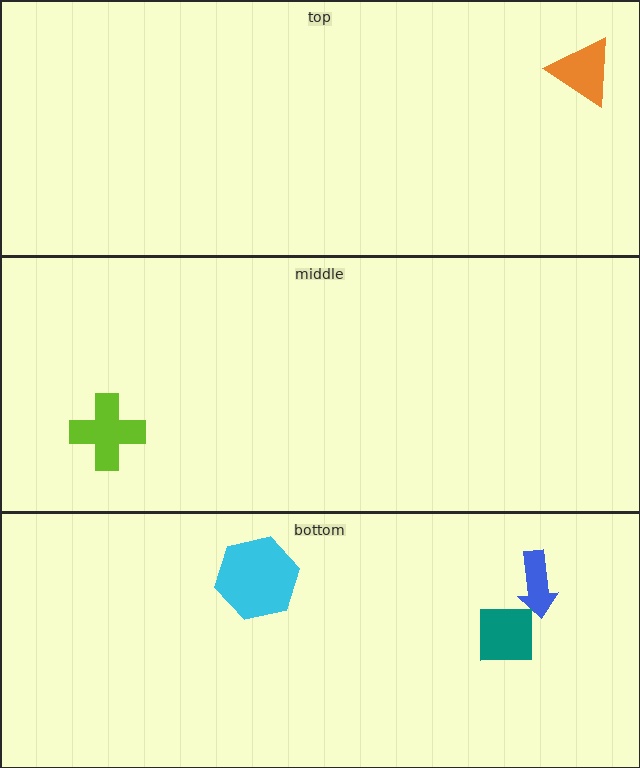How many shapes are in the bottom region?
3.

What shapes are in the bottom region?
The cyan hexagon, the blue arrow, the teal square.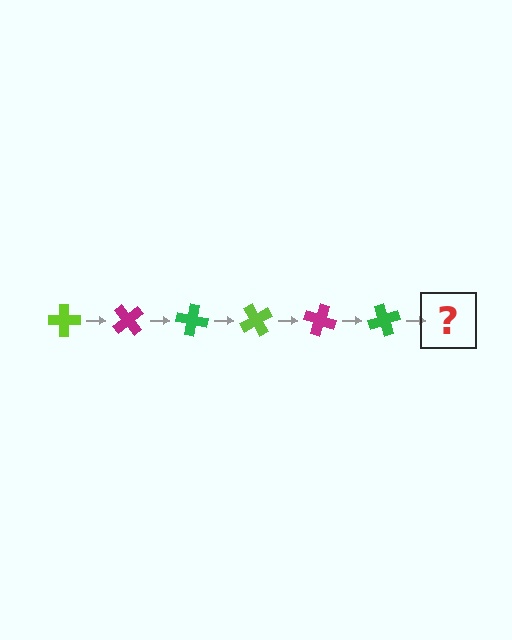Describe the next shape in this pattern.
It should be a lime cross, rotated 300 degrees from the start.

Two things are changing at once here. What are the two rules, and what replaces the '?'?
The two rules are that it rotates 50 degrees each step and the color cycles through lime, magenta, and green. The '?' should be a lime cross, rotated 300 degrees from the start.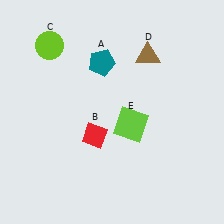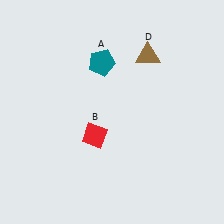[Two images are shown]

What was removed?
The lime circle (C), the lime square (E) were removed in Image 2.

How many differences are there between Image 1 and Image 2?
There are 2 differences between the two images.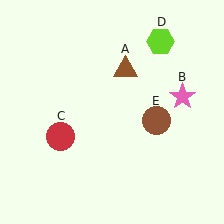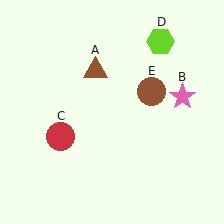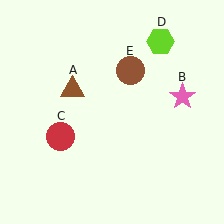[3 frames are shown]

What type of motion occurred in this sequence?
The brown triangle (object A), brown circle (object E) rotated counterclockwise around the center of the scene.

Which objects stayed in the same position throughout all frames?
Pink star (object B) and red circle (object C) and lime hexagon (object D) remained stationary.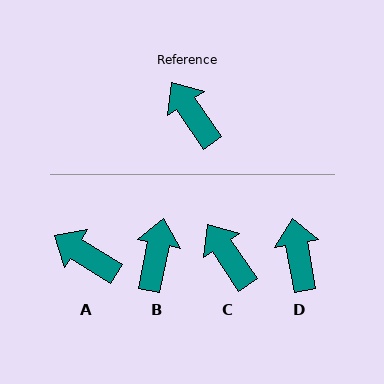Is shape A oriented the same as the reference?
No, it is off by about 24 degrees.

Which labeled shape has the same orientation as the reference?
C.